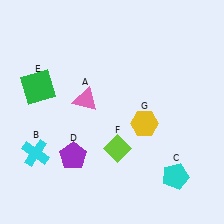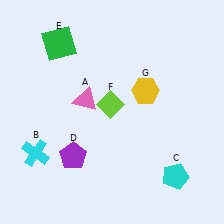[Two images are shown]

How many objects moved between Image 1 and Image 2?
3 objects moved between the two images.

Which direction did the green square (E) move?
The green square (E) moved up.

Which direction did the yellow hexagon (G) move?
The yellow hexagon (G) moved up.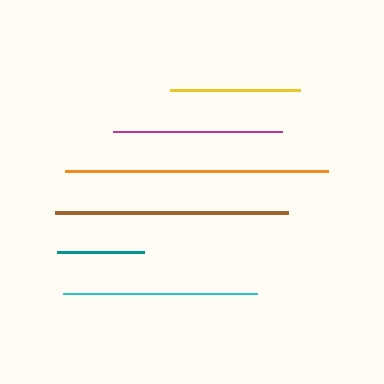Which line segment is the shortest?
The teal line is the shortest at approximately 88 pixels.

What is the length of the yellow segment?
The yellow segment is approximately 129 pixels long.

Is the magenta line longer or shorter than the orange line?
The orange line is longer than the magenta line.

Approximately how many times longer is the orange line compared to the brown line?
The orange line is approximately 1.1 times the length of the brown line.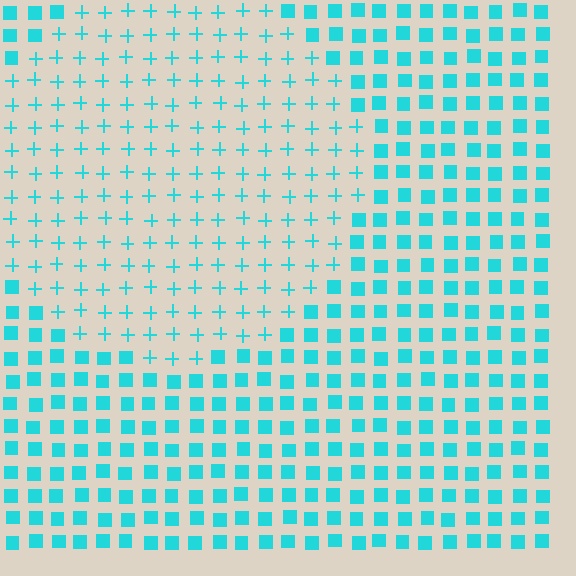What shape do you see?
I see a circle.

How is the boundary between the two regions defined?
The boundary is defined by a change in element shape: plus signs inside vs. squares outside. All elements share the same color and spacing.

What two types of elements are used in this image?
The image uses plus signs inside the circle region and squares outside it.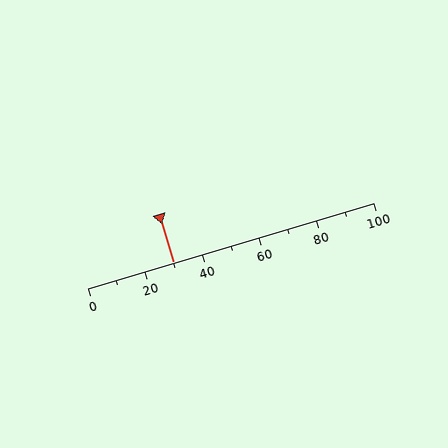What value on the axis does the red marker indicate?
The marker indicates approximately 30.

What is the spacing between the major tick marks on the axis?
The major ticks are spaced 20 apart.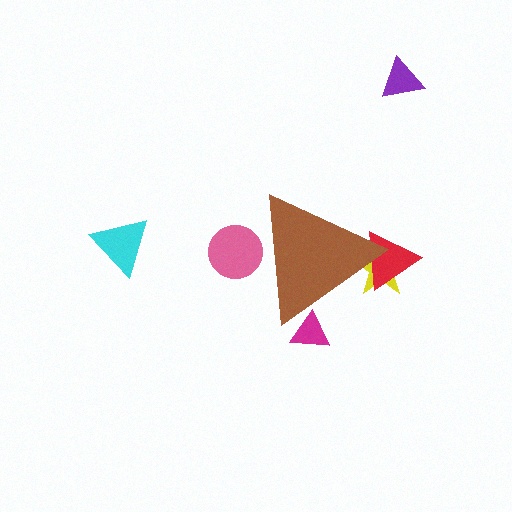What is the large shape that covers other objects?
A brown triangle.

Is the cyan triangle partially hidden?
No, the cyan triangle is fully visible.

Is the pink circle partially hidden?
Yes, the pink circle is partially hidden behind the brown triangle.